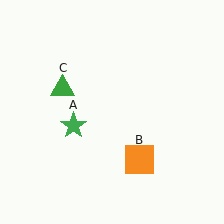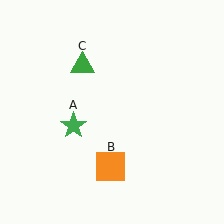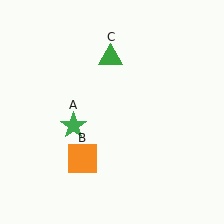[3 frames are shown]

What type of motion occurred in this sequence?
The orange square (object B), green triangle (object C) rotated clockwise around the center of the scene.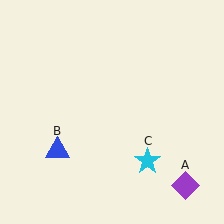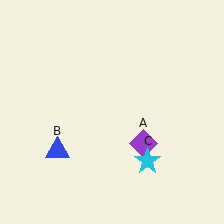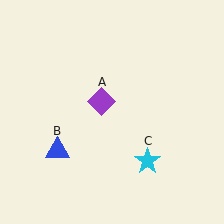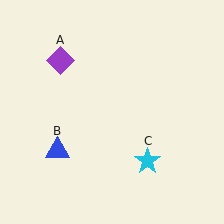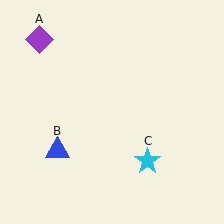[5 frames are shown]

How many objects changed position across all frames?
1 object changed position: purple diamond (object A).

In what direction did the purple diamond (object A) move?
The purple diamond (object A) moved up and to the left.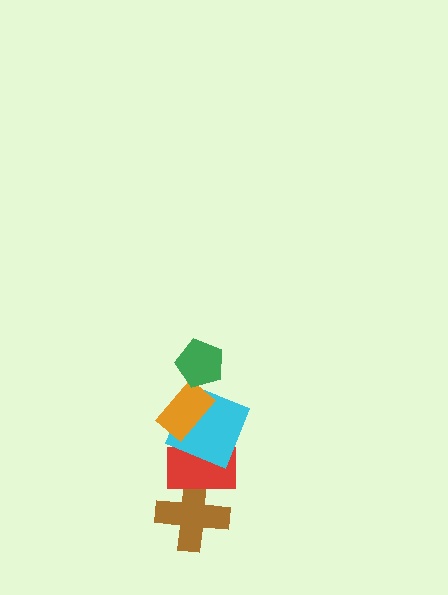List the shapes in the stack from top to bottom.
From top to bottom: the green pentagon, the orange rectangle, the cyan square, the red rectangle, the brown cross.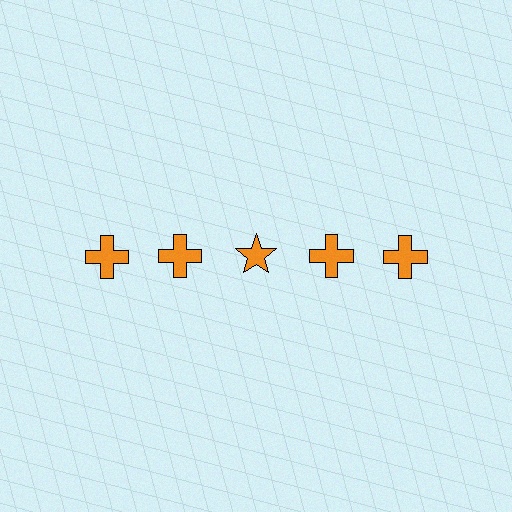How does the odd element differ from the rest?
It has a different shape: star instead of cross.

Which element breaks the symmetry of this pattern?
The orange star in the top row, center column breaks the symmetry. All other shapes are orange crosses.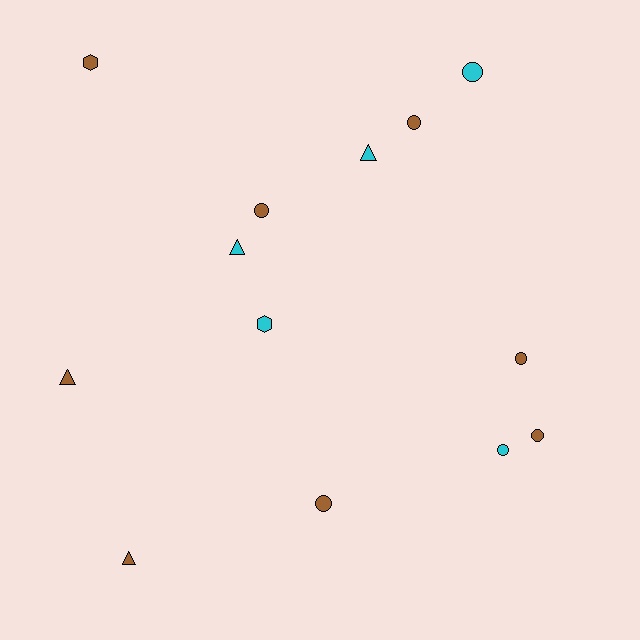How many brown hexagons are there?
There is 1 brown hexagon.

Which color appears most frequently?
Brown, with 8 objects.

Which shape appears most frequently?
Circle, with 7 objects.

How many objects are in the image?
There are 13 objects.